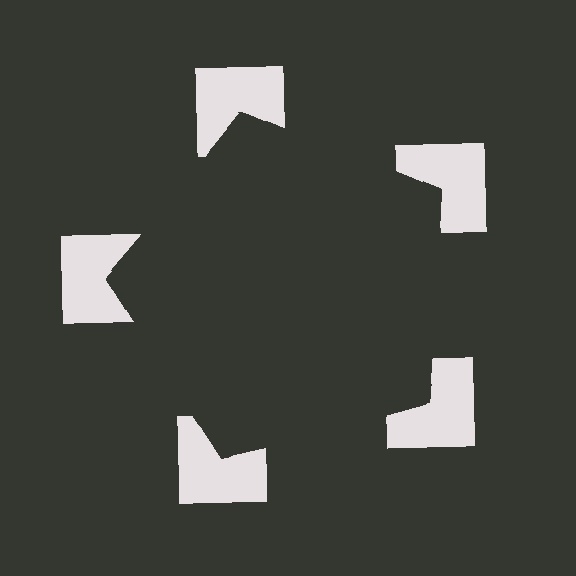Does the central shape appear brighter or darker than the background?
It typically appears slightly darker than the background, even though no actual brightness change is drawn.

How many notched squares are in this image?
There are 5 — one at each vertex of the illusory pentagon.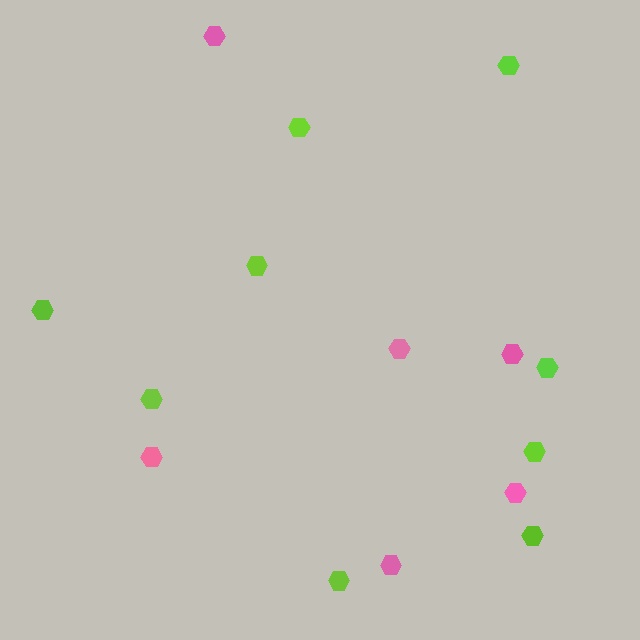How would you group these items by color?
There are 2 groups: one group of pink hexagons (6) and one group of lime hexagons (9).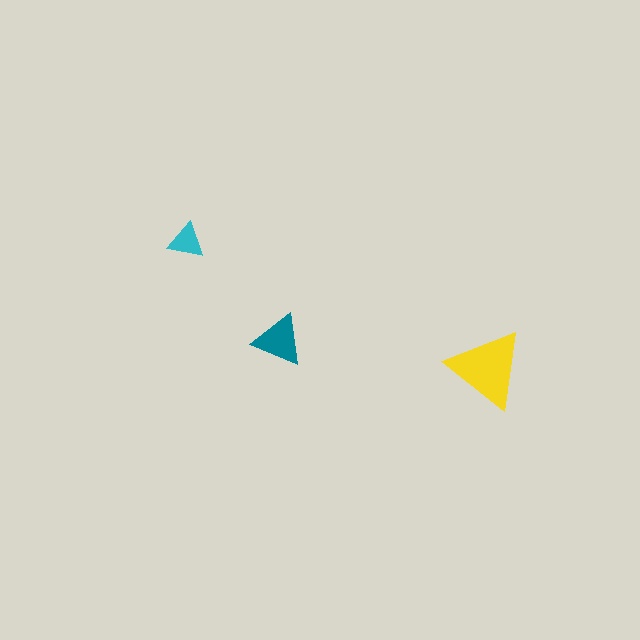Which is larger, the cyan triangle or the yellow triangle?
The yellow one.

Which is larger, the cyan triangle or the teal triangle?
The teal one.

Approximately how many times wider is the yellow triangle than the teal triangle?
About 1.5 times wider.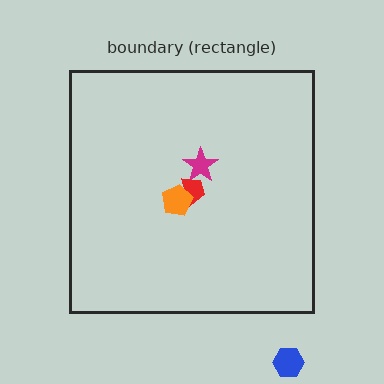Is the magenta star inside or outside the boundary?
Inside.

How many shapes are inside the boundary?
3 inside, 1 outside.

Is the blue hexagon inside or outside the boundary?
Outside.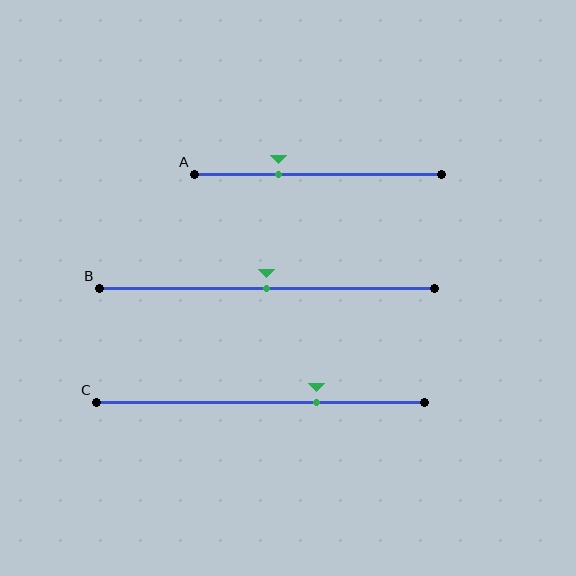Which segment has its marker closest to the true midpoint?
Segment B has its marker closest to the true midpoint.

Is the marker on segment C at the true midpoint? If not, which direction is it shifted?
No, the marker on segment C is shifted to the right by about 17% of the segment length.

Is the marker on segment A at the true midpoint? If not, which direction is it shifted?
No, the marker on segment A is shifted to the left by about 16% of the segment length.